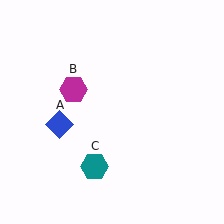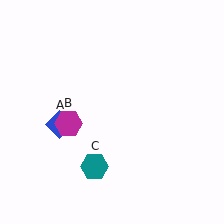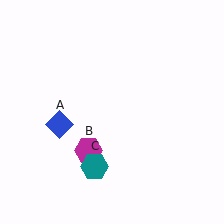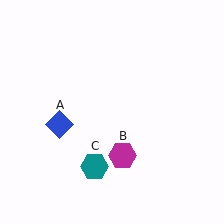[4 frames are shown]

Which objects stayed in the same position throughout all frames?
Blue diamond (object A) and teal hexagon (object C) remained stationary.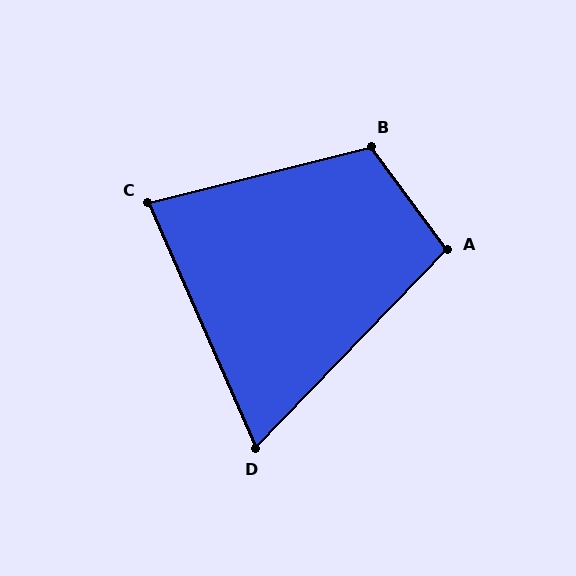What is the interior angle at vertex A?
Approximately 100 degrees (obtuse).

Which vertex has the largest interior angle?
B, at approximately 112 degrees.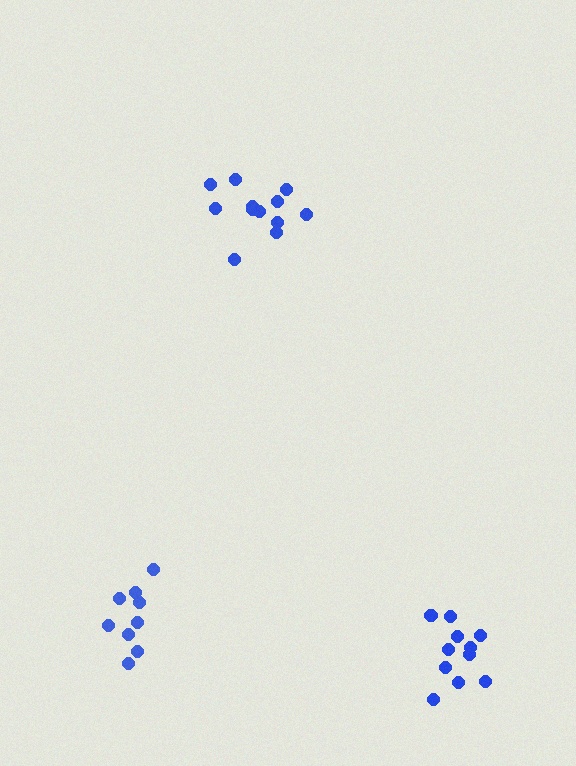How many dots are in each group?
Group 1: 11 dots, Group 2: 12 dots, Group 3: 9 dots (32 total).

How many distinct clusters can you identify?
There are 3 distinct clusters.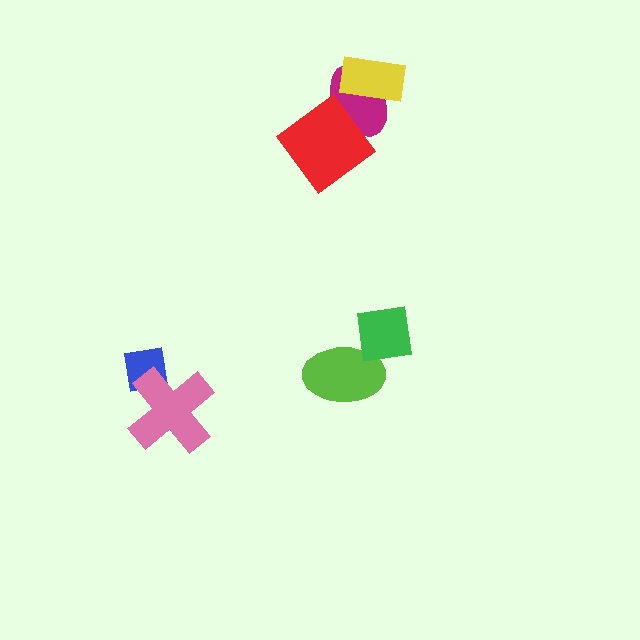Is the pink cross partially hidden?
No, no other shape covers it.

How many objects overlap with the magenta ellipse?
2 objects overlap with the magenta ellipse.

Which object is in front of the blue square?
The pink cross is in front of the blue square.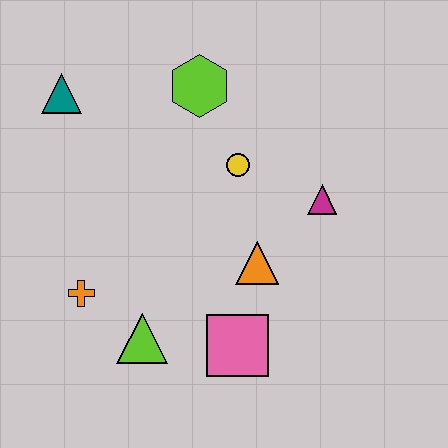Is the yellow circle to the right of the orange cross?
Yes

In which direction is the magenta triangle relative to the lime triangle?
The magenta triangle is to the right of the lime triangle.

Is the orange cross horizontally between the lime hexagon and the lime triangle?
No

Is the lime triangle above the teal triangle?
No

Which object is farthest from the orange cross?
The magenta triangle is farthest from the orange cross.